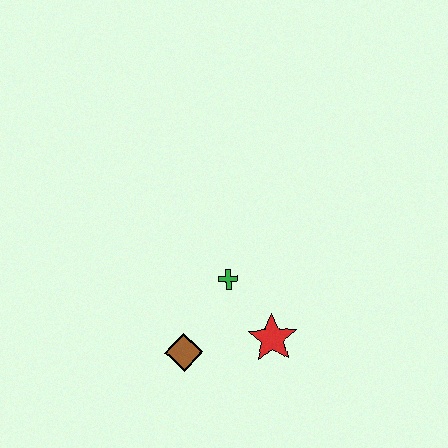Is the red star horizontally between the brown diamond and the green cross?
No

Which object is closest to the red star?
The green cross is closest to the red star.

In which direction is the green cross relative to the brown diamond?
The green cross is above the brown diamond.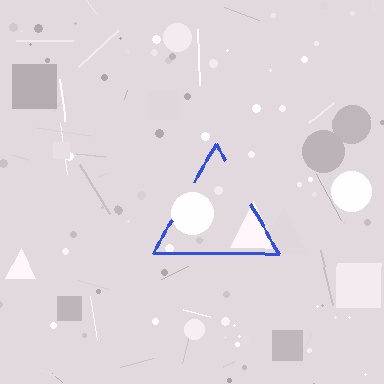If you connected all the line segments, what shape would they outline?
They would outline a triangle.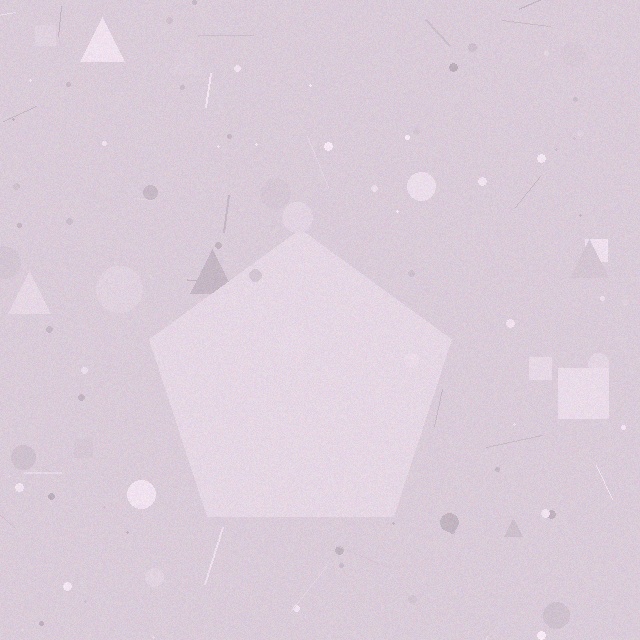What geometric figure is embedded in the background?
A pentagon is embedded in the background.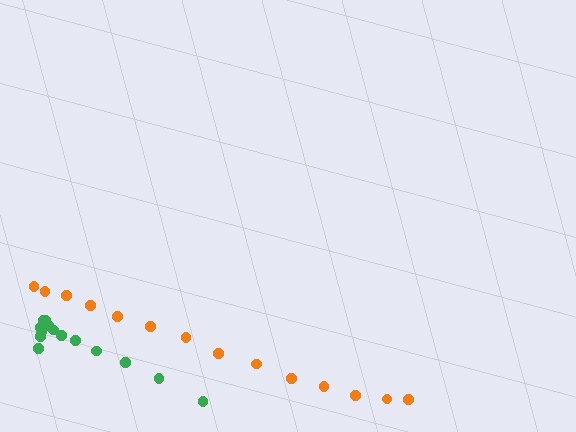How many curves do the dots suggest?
There are 2 distinct paths.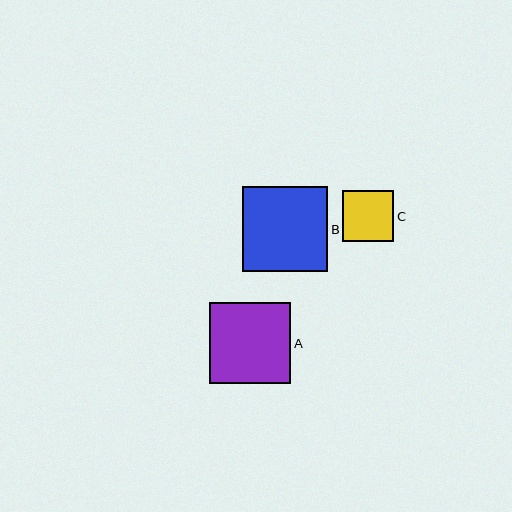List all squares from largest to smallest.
From largest to smallest: B, A, C.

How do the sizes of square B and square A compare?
Square B and square A are approximately the same size.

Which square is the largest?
Square B is the largest with a size of approximately 85 pixels.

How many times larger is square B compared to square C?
Square B is approximately 1.7 times the size of square C.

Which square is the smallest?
Square C is the smallest with a size of approximately 51 pixels.